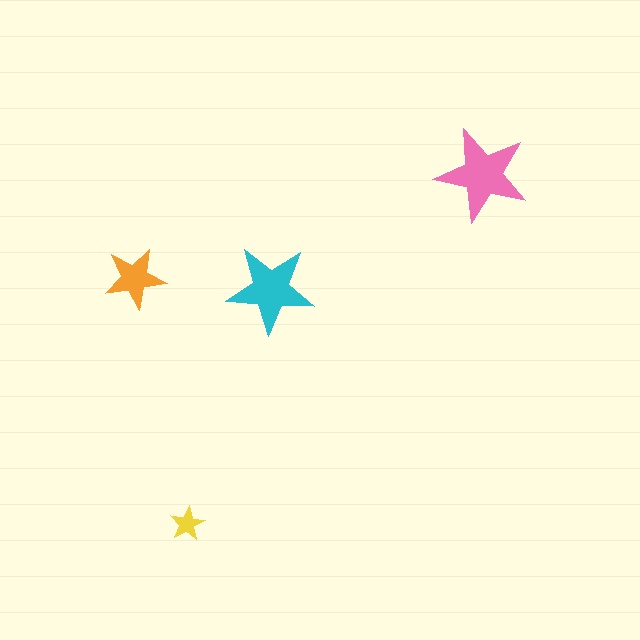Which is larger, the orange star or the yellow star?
The orange one.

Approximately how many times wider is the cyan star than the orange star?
About 1.5 times wider.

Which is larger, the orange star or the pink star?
The pink one.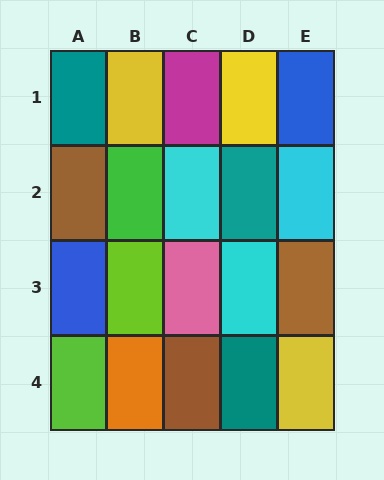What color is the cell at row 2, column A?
Brown.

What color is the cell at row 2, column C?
Cyan.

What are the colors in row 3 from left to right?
Blue, lime, pink, cyan, brown.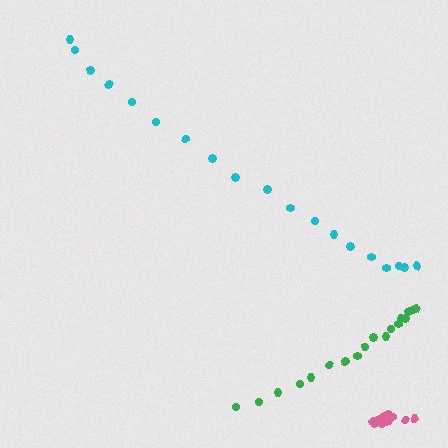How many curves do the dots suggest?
There are 3 distinct paths.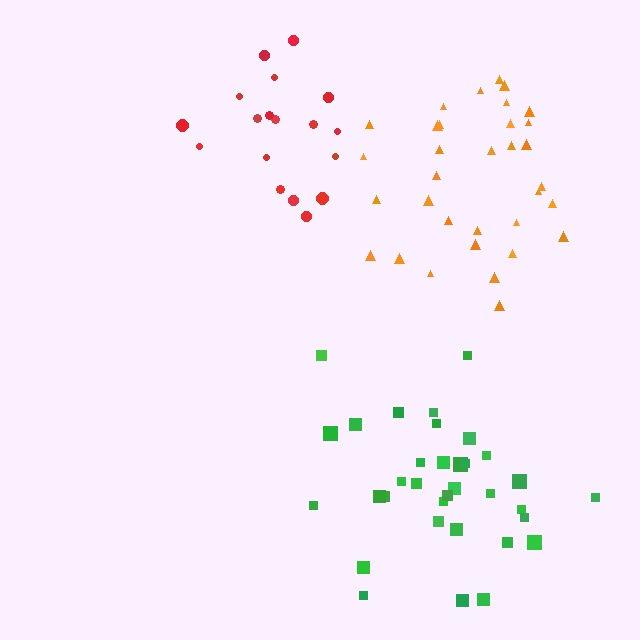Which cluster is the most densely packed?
Orange.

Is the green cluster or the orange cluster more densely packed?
Orange.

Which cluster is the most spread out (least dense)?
Red.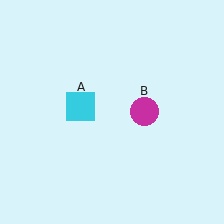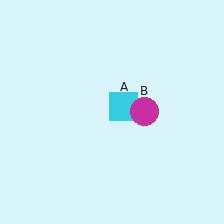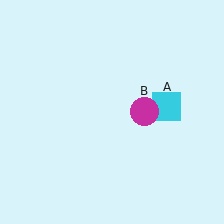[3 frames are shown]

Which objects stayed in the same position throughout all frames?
Magenta circle (object B) remained stationary.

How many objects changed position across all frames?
1 object changed position: cyan square (object A).